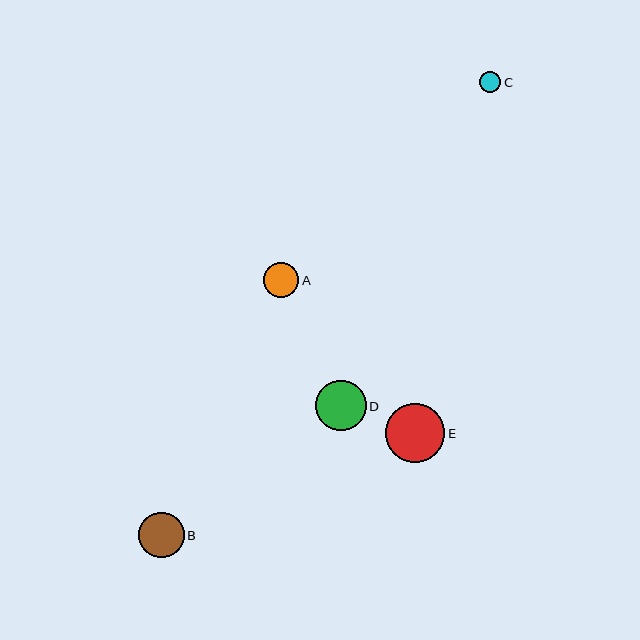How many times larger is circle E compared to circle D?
Circle E is approximately 1.2 times the size of circle D.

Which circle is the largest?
Circle E is the largest with a size of approximately 59 pixels.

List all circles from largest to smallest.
From largest to smallest: E, D, B, A, C.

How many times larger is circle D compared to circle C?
Circle D is approximately 2.4 times the size of circle C.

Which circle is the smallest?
Circle C is the smallest with a size of approximately 21 pixels.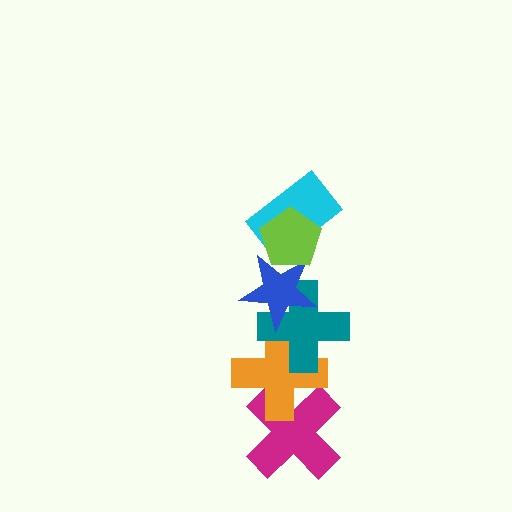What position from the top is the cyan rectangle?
The cyan rectangle is 2nd from the top.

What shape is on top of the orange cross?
The teal cross is on top of the orange cross.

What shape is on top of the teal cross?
The blue star is on top of the teal cross.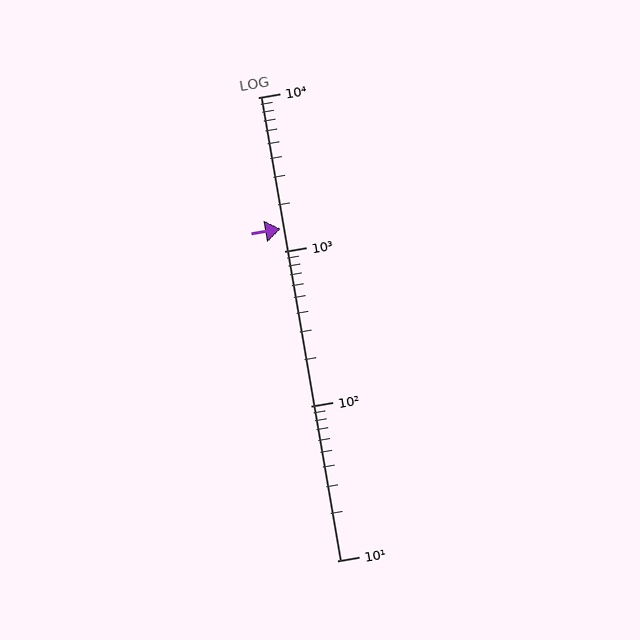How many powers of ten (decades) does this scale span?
The scale spans 3 decades, from 10 to 10000.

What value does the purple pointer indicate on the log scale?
The pointer indicates approximately 1400.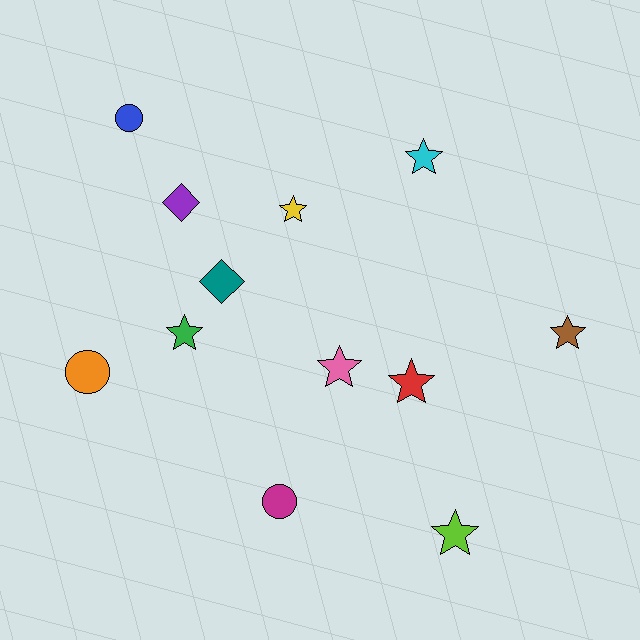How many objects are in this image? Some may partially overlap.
There are 12 objects.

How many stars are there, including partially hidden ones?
There are 7 stars.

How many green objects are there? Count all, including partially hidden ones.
There is 1 green object.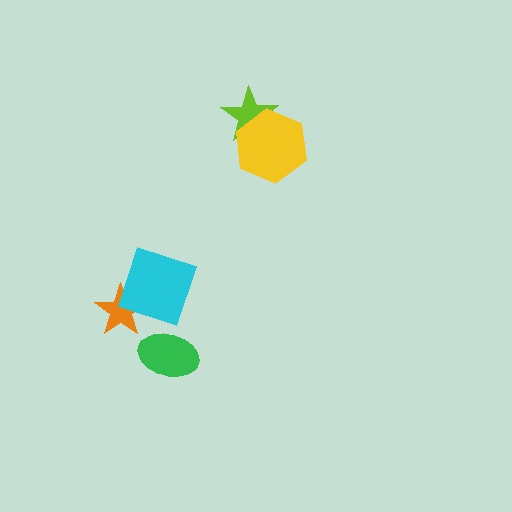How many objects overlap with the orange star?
1 object overlaps with the orange star.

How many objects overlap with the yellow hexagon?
1 object overlaps with the yellow hexagon.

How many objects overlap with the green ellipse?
0 objects overlap with the green ellipse.